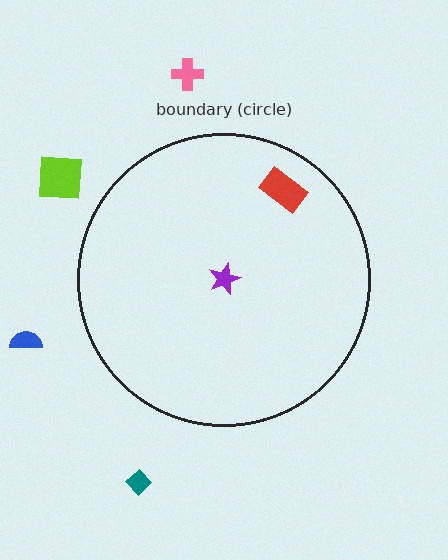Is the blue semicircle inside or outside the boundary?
Outside.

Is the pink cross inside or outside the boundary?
Outside.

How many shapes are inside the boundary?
2 inside, 4 outside.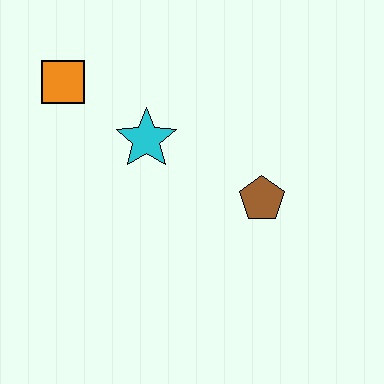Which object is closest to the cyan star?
The orange square is closest to the cyan star.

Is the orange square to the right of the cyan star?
No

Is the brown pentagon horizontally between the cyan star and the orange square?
No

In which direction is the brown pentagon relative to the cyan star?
The brown pentagon is to the right of the cyan star.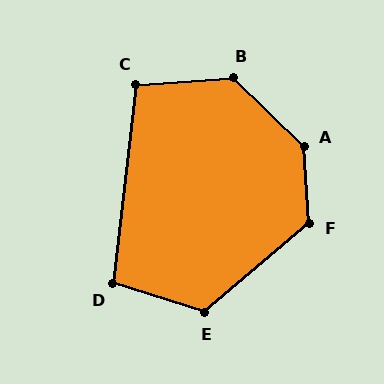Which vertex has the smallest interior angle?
C, at approximately 100 degrees.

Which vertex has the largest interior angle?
A, at approximately 137 degrees.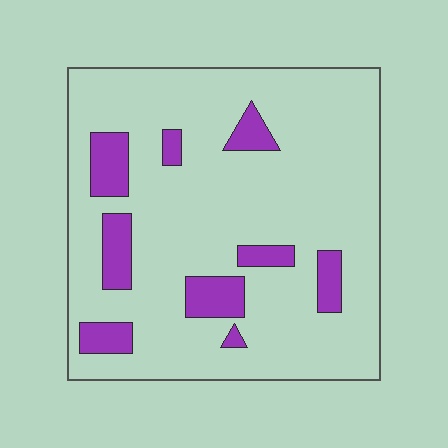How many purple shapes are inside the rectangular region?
9.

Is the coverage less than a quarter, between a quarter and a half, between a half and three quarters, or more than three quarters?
Less than a quarter.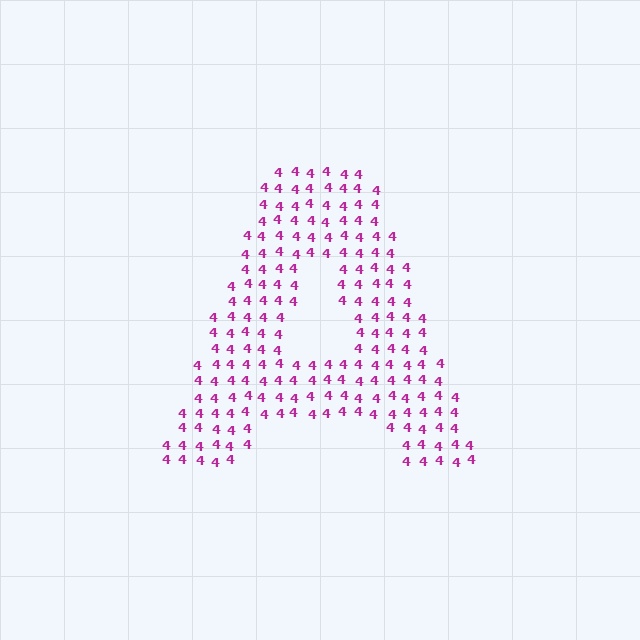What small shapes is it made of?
It is made of small digit 4's.